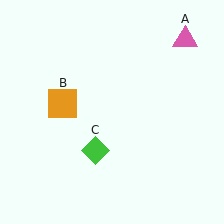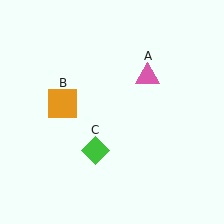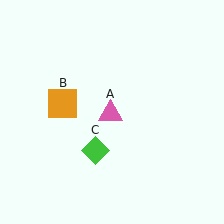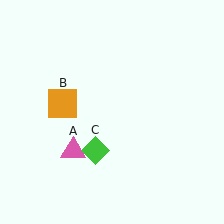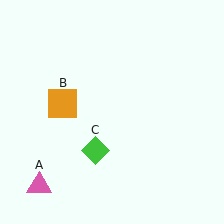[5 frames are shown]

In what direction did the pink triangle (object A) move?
The pink triangle (object A) moved down and to the left.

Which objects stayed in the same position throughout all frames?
Orange square (object B) and green diamond (object C) remained stationary.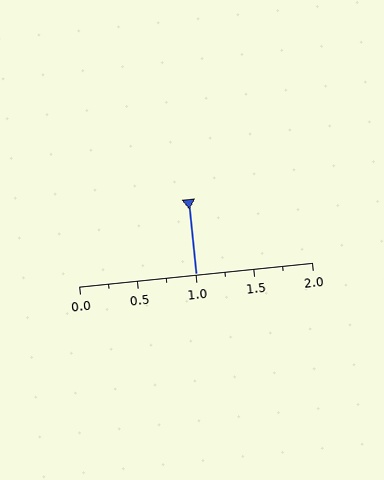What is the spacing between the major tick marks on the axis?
The major ticks are spaced 0.5 apart.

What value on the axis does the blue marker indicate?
The marker indicates approximately 1.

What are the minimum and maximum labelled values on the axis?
The axis runs from 0.0 to 2.0.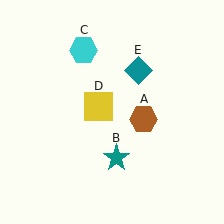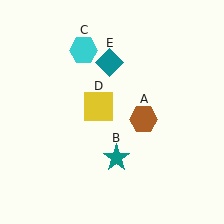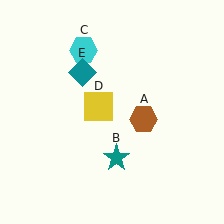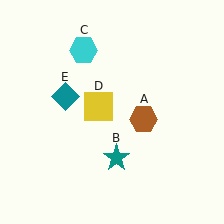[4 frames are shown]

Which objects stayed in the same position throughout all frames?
Brown hexagon (object A) and teal star (object B) and cyan hexagon (object C) and yellow square (object D) remained stationary.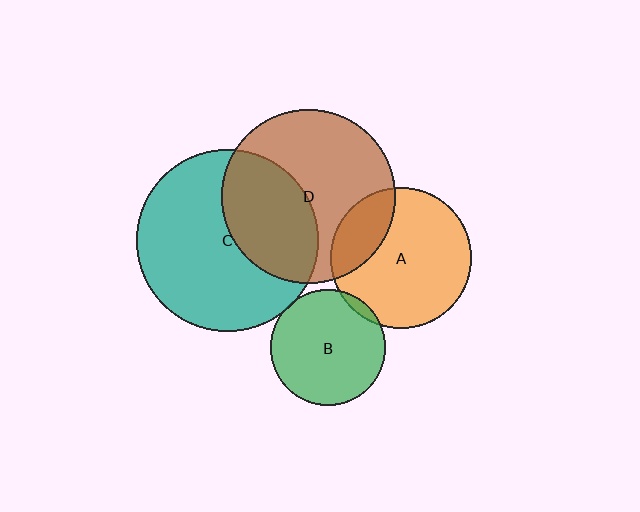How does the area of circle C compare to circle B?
Approximately 2.5 times.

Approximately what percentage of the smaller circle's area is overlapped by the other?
Approximately 20%.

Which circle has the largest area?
Circle C (teal).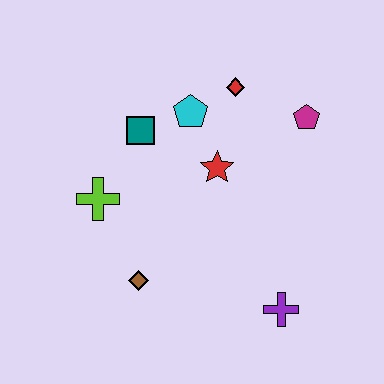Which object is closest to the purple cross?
The brown diamond is closest to the purple cross.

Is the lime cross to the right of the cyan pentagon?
No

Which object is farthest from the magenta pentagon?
The brown diamond is farthest from the magenta pentagon.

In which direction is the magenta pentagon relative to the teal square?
The magenta pentagon is to the right of the teal square.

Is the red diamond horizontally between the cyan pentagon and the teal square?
No